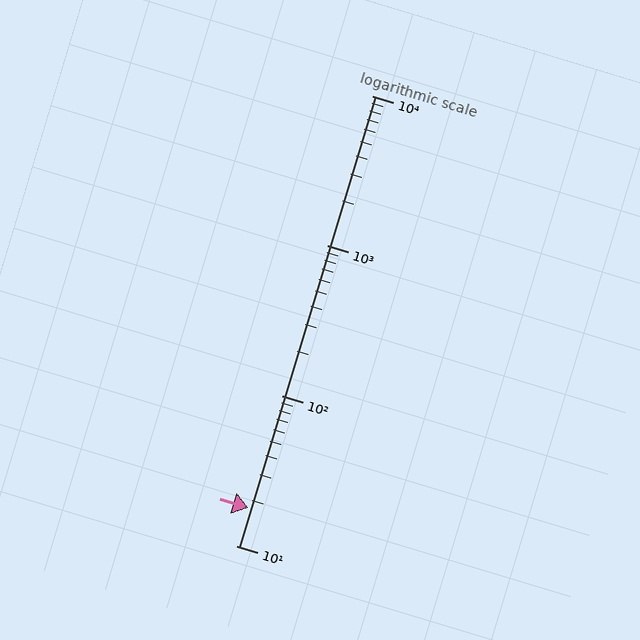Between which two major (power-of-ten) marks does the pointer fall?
The pointer is between 10 and 100.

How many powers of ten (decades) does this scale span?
The scale spans 3 decades, from 10 to 10000.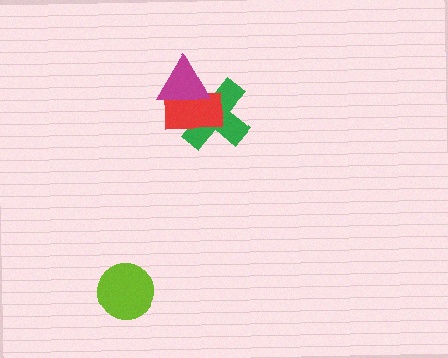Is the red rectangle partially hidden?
Yes, it is partially covered by another shape.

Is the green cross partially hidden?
Yes, it is partially covered by another shape.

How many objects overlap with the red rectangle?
2 objects overlap with the red rectangle.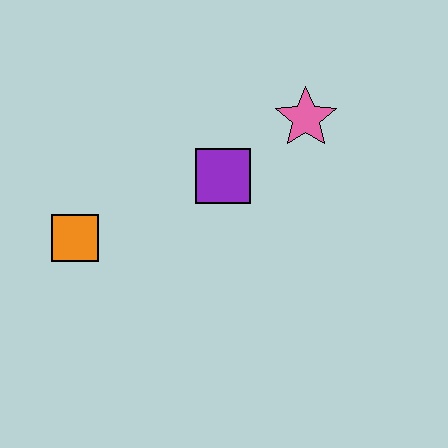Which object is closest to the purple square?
The pink star is closest to the purple square.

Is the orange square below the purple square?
Yes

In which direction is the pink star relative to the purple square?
The pink star is to the right of the purple square.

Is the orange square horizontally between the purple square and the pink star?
No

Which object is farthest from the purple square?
The orange square is farthest from the purple square.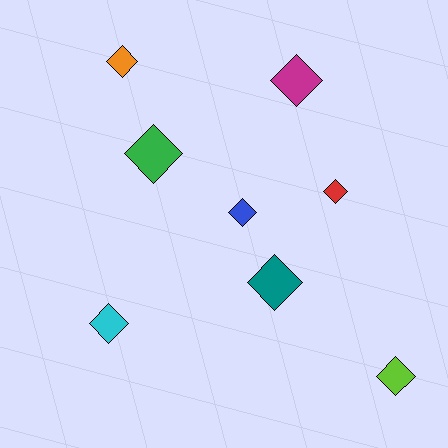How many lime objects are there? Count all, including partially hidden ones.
There is 1 lime object.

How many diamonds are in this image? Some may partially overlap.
There are 8 diamonds.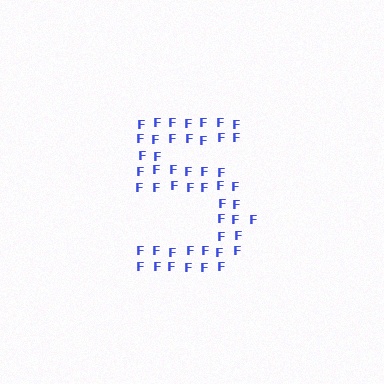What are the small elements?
The small elements are letter F's.